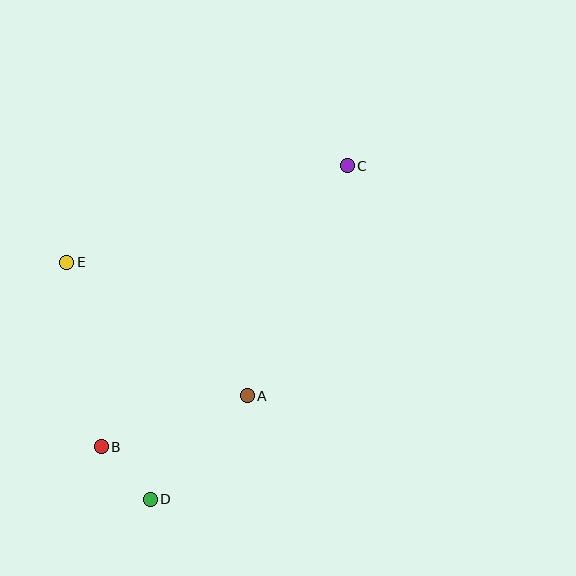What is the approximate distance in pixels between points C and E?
The distance between C and E is approximately 297 pixels.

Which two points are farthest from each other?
Points C and D are farthest from each other.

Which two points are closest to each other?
Points B and D are closest to each other.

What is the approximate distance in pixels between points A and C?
The distance between A and C is approximately 251 pixels.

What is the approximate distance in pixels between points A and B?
The distance between A and B is approximately 155 pixels.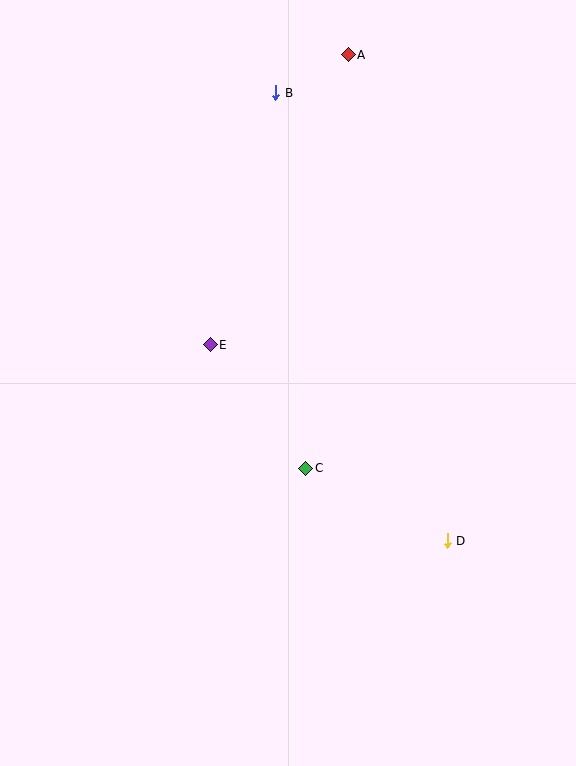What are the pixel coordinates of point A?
Point A is at (348, 55).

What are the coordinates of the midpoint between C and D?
The midpoint between C and D is at (377, 504).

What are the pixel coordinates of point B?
Point B is at (276, 93).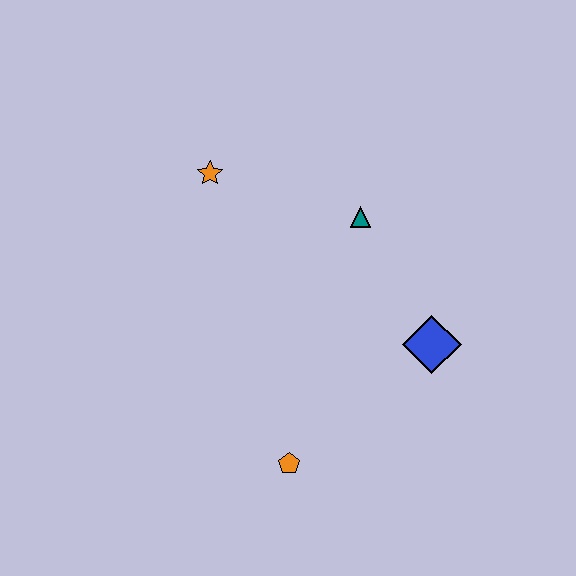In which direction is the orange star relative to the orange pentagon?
The orange star is above the orange pentagon.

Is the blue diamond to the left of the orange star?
No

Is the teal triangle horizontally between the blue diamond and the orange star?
Yes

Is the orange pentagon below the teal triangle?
Yes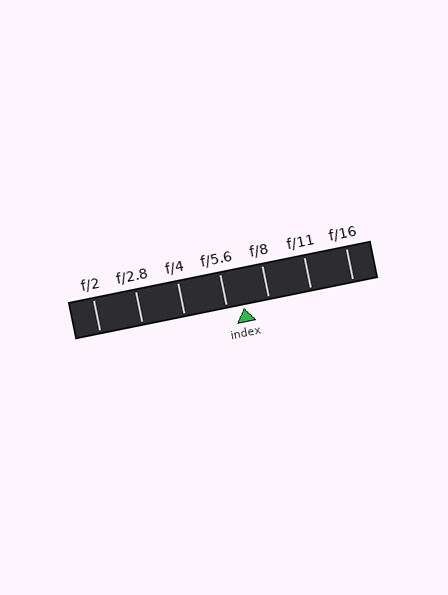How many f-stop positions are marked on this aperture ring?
There are 7 f-stop positions marked.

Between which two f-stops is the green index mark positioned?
The index mark is between f/5.6 and f/8.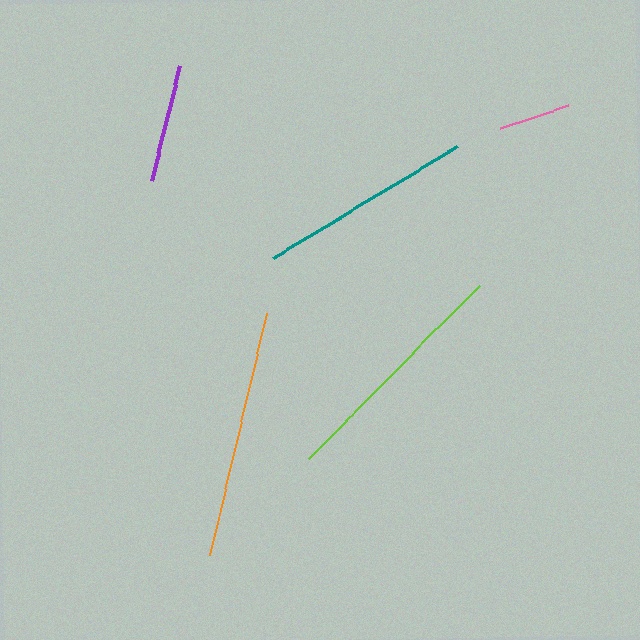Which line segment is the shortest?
The pink line is the shortest at approximately 72 pixels.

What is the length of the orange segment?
The orange segment is approximately 248 pixels long.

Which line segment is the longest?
The orange line is the longest at approximately 248 pixels.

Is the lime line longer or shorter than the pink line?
The lime line is longer than the pink line.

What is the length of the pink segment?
The pink segment is approximately 72 pixels long.